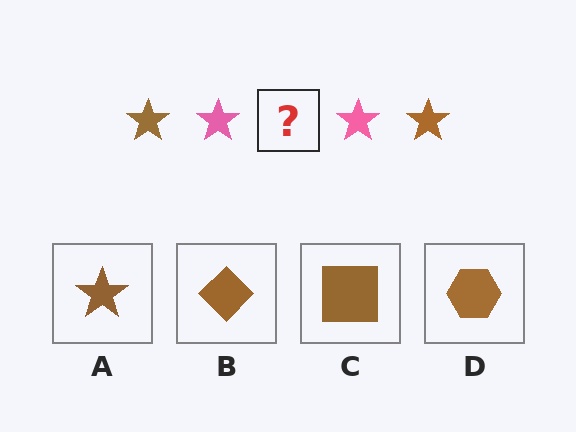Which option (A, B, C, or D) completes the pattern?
A.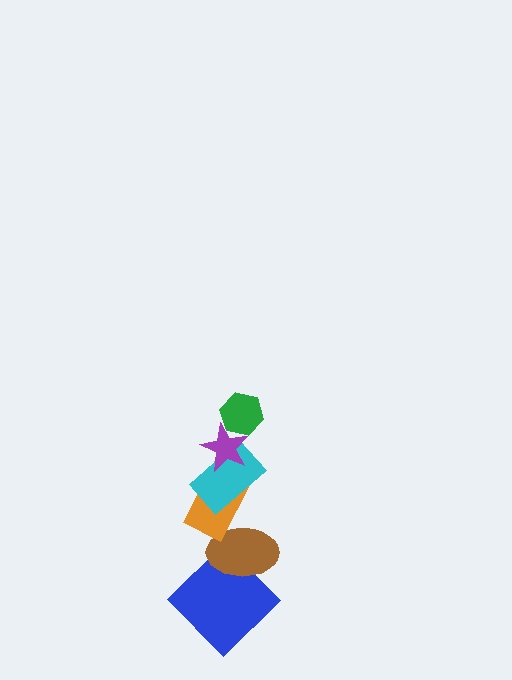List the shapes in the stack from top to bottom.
From top to bottom: the green hexagon, the purple star, the cyan rectangle, the orange rectangle, the brown ellipse, the blue diamond.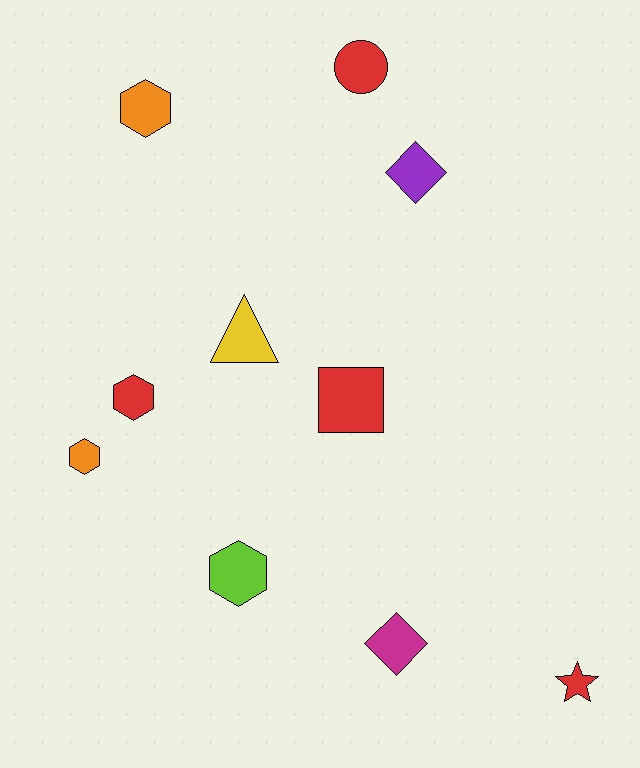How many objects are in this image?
There are 10 objects.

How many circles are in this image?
There is 1 circle.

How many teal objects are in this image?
There are no teal objects.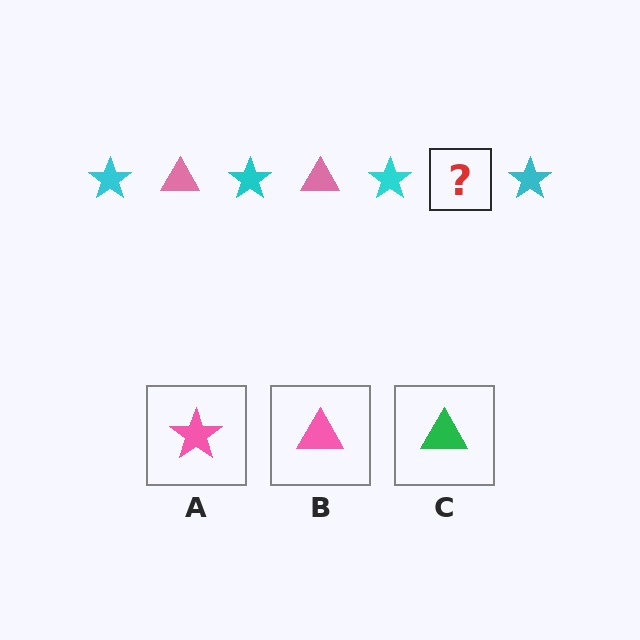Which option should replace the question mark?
Option B.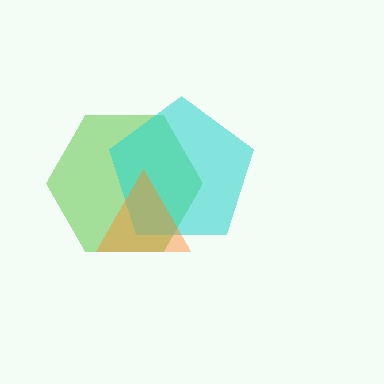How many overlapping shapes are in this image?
There are 3 overlapping shapes in the image.